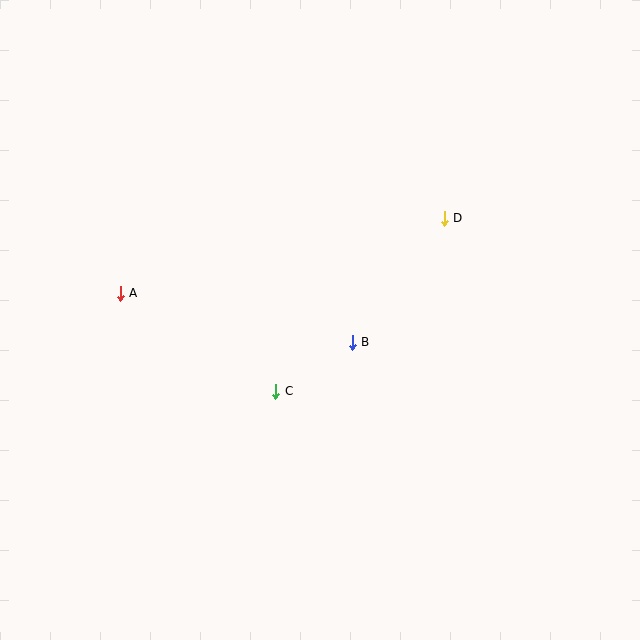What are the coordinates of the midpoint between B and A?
The midpoint between B and A is at (236, 318).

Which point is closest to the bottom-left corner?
Point A is closest to the bottom-left corner.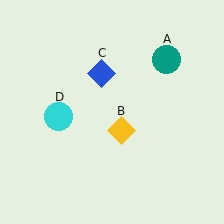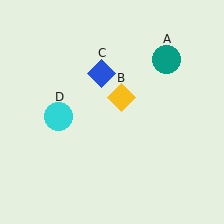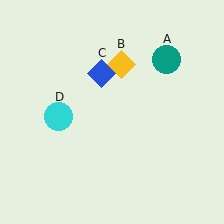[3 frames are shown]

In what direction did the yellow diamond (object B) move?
The yellow diamond (object B) moved up.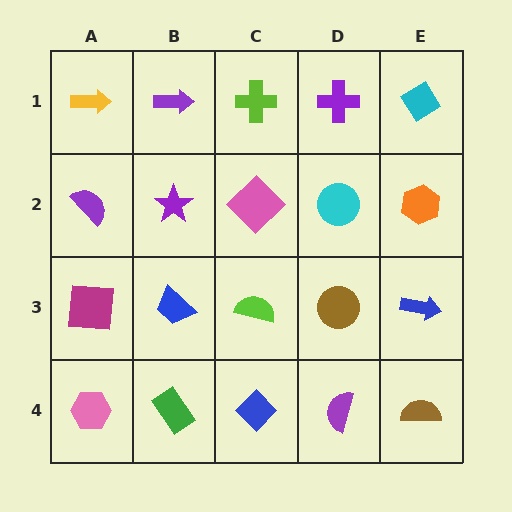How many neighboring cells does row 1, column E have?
2.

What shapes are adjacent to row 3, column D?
A cyan circle (row 2, column D), a purple semicircle (row 4, column D), a lime semicircle (row 3, column C), a blue arrow (row 3, column E).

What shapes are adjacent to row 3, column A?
A purple semicircle (row 2, column A), a pink hexagon (row 4, column A), a blue trapezoid (row 3, column B).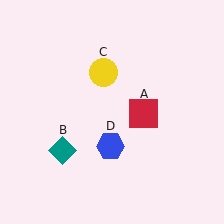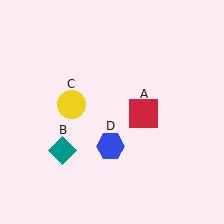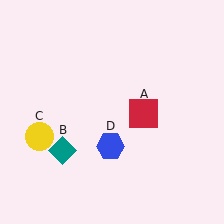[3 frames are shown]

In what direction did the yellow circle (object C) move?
The yellow circle (object C) moved down and to the left.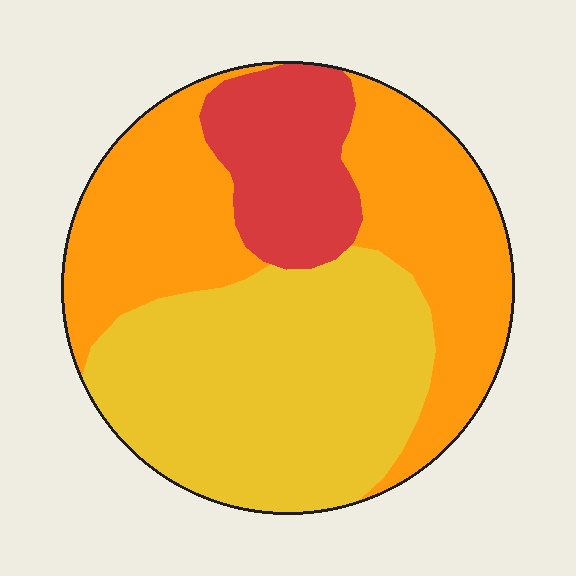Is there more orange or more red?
Orange.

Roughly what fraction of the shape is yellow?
Yellow covers 42% of the shape.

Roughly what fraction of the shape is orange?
Orange takes up about two fifths (2/5) of the shape.